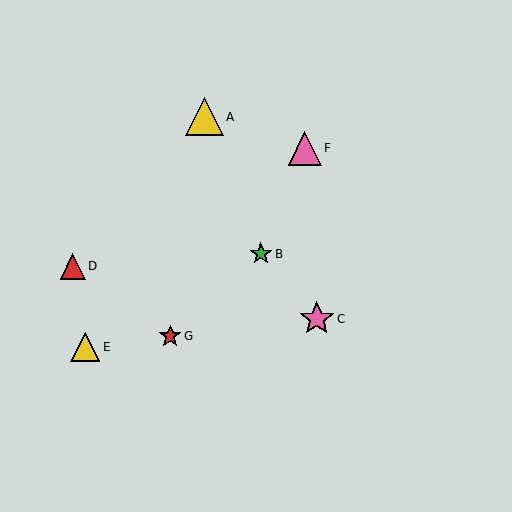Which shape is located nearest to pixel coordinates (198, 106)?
The yellow triangle (labeled A) at (204, 117) is nearest to that location.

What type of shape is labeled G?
Shape G is a red star.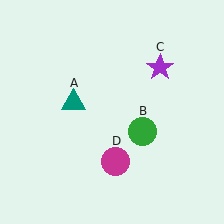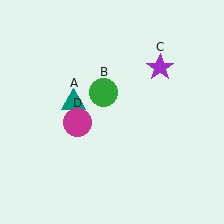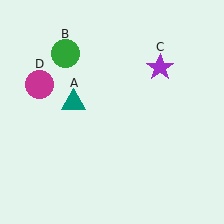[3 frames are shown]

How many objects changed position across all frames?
2 objects changed position: green circle (object B), magenta circle (object D).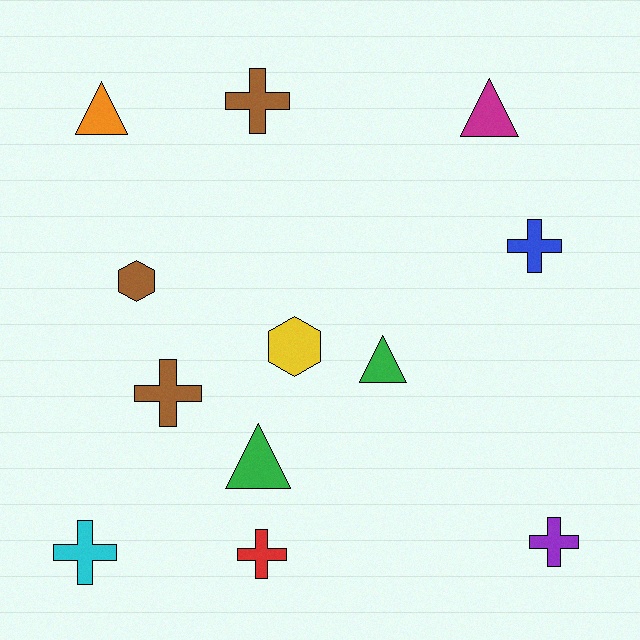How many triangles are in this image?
There are 4 triangles.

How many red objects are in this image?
There is 1 red object.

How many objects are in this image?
There are 12 objects.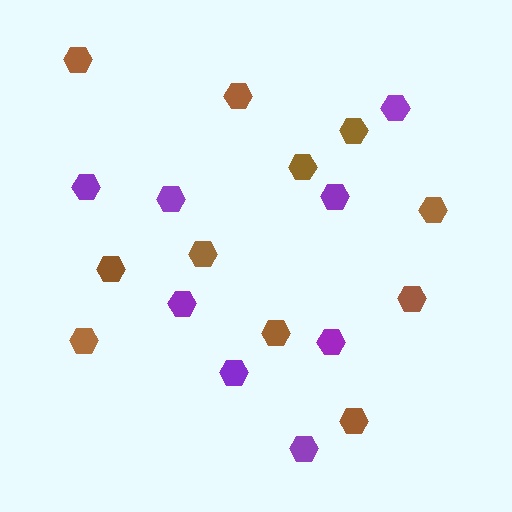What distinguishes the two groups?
There are 2 groups: one group of brown hexagons (11) and one group of purple hexagons (8).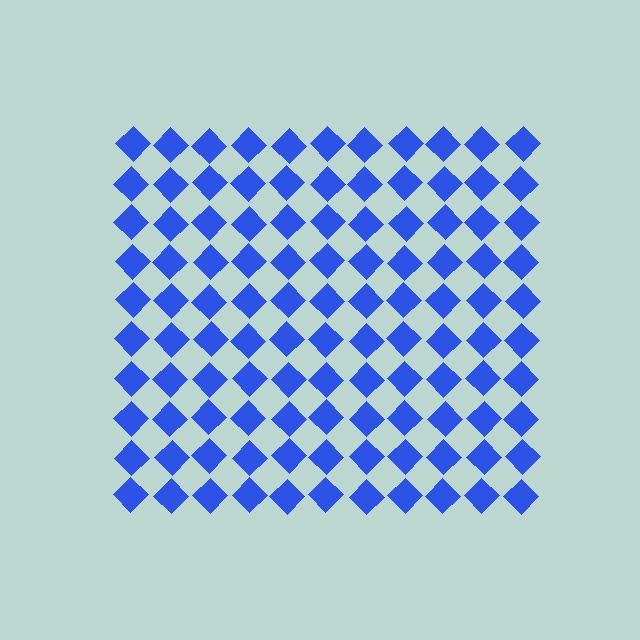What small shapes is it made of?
It is made of small diamonds.